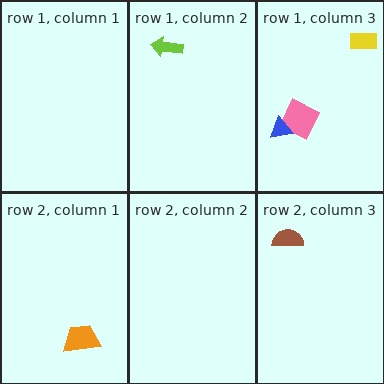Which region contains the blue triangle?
The row 1, column 3 region.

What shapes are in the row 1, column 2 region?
The lime arrow.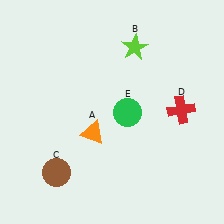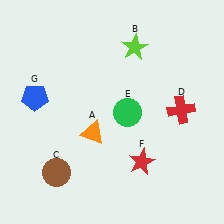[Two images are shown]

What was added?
A red star (F), a blue pentagon (G) were added in Image 2.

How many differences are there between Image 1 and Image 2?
There are 2 differences between the two images.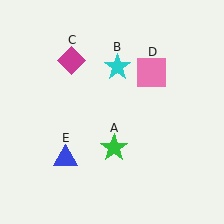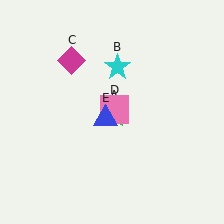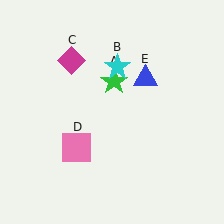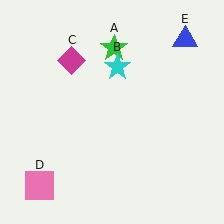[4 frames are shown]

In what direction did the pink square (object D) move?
The pink square (object D) moved down and to the left.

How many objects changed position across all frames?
3 objects changed position: green star (object A), pink square (object D), blue triangle (object E).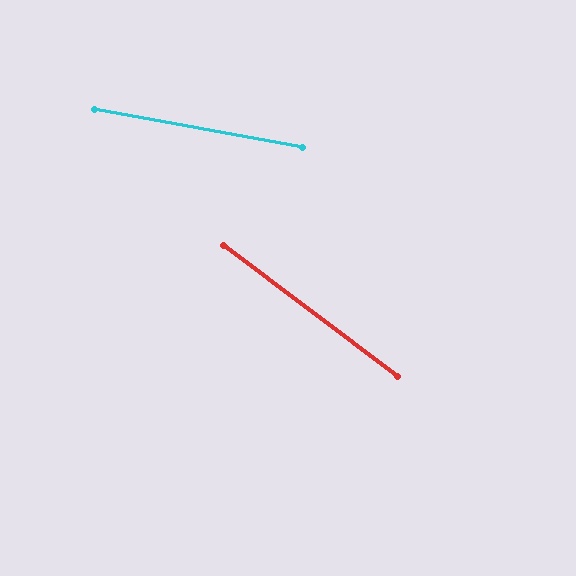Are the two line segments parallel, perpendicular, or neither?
Neither parallel nor perpendicular — they differ by about 27°.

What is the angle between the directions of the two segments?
Approximately 27 degrees.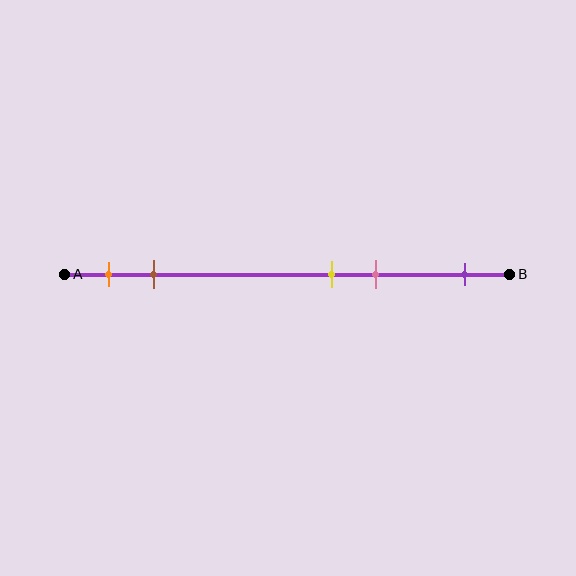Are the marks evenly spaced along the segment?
No, the marks are not evenly spaced.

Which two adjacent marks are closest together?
The yellow and pink marks are the closest adjacent pair.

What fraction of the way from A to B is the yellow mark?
The yellow mark is approximately 60% (0.6) of the way from A to B.